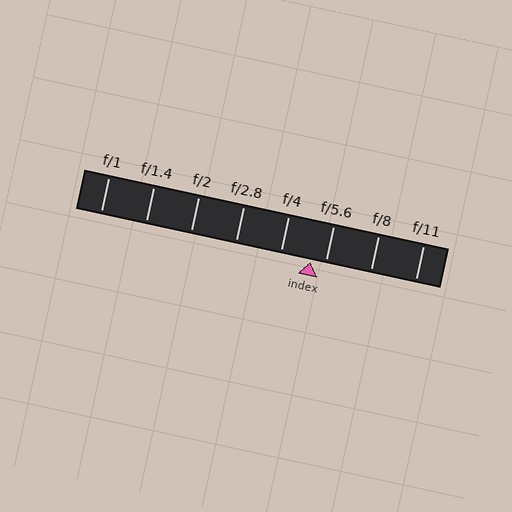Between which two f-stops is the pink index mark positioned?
The index mark is between f/4 and f/5.6.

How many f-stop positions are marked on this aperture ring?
There are 8 f-stop positions marked.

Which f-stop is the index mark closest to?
The index mark is closest to f/5.6.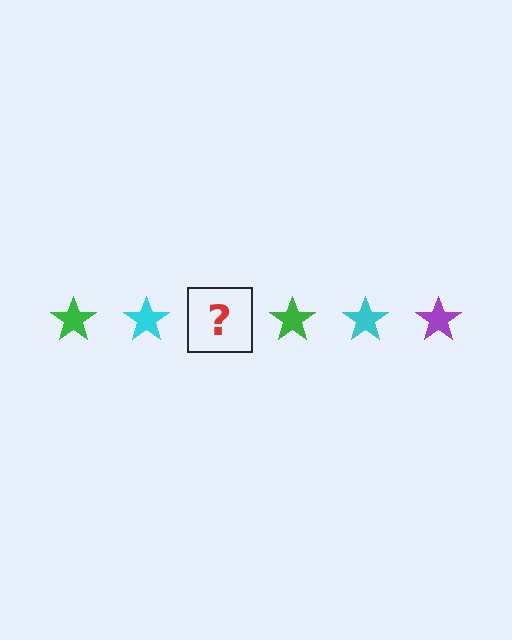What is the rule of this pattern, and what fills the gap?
The rule is that the pattern cycles through green, cyan, purple stars. The gap should be filled with a purple star.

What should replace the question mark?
The question mark should be replaced with a purple star.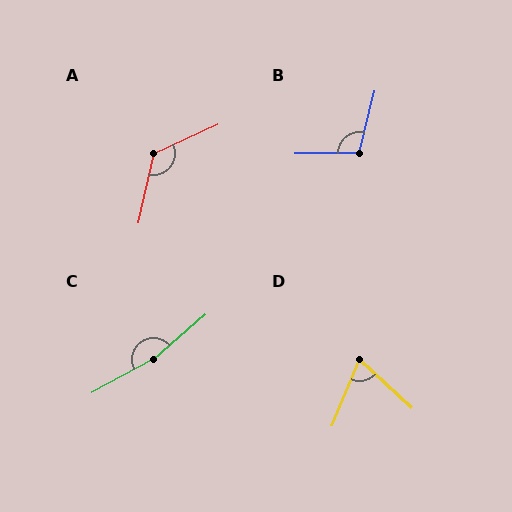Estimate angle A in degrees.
Approximately 128 degrees.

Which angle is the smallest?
D, at approximately 69 degrees.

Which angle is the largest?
C, at approximately 168 degrees.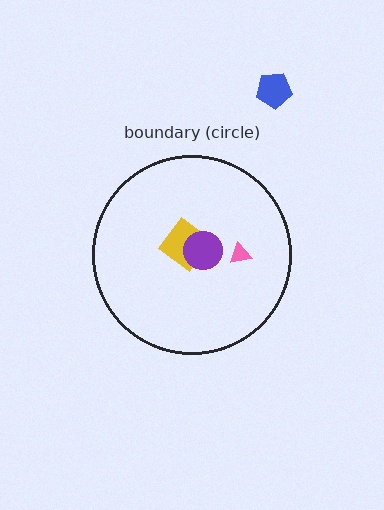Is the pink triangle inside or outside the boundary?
Inside.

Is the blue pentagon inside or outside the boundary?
Outside.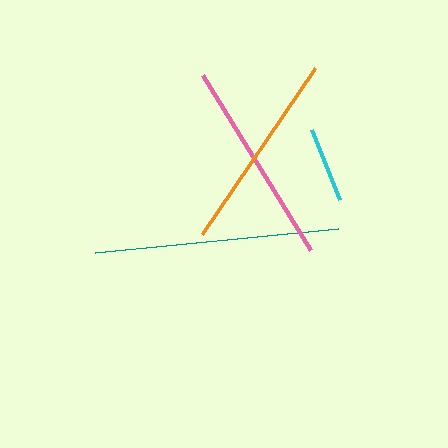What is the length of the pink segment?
The pink segment is approximately 205 pixels long.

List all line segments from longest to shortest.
From longest to shortest: teal, pink, orange, cyan.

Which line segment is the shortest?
The cyan line is the shortest at approximately 76 pixels.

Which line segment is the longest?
The teal line is the longest at approximately 244 pixels.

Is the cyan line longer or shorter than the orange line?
The orange line is longer than the cyan line.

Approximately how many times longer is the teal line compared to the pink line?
The teal line is approximately 1.2 times the length of the pink line.